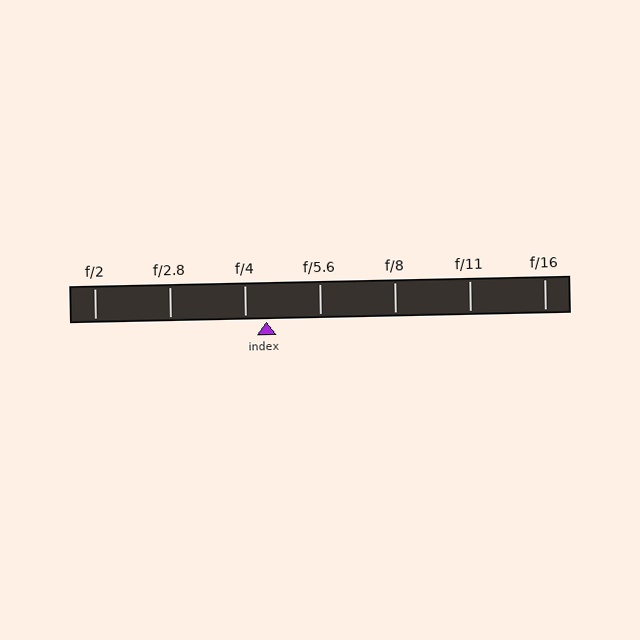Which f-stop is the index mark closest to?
The index mark is closest to f/4.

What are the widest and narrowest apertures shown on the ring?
The widest aperture shown is f/2 and the narrowest is f/16.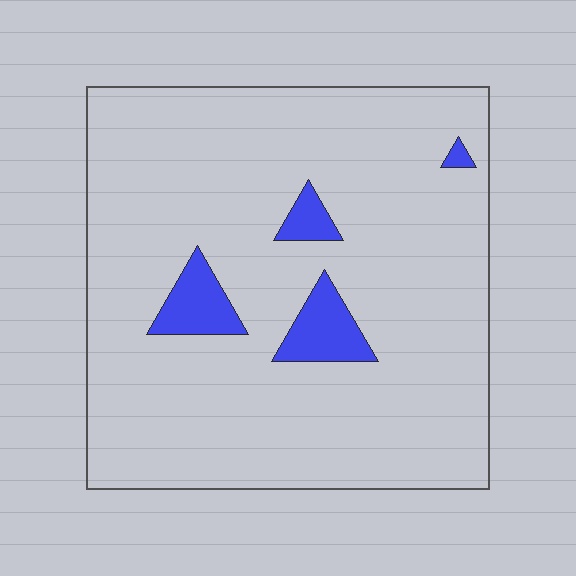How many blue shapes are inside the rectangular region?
4.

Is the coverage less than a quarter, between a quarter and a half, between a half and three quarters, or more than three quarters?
Less than a quarter.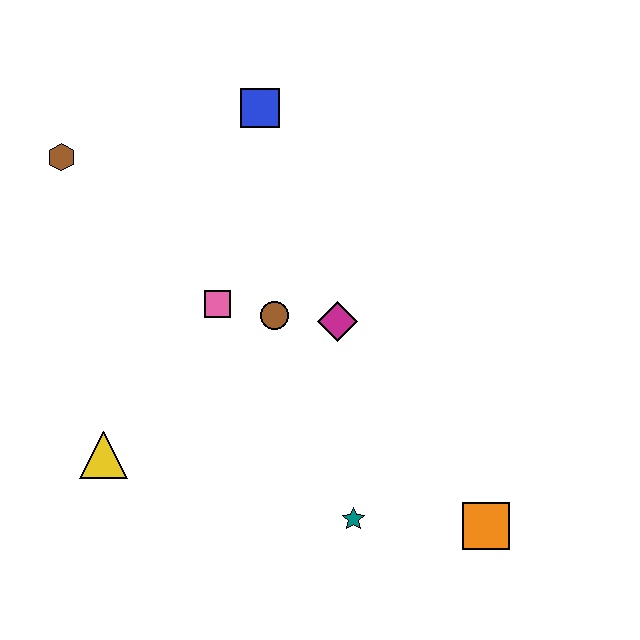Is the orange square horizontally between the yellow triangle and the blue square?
No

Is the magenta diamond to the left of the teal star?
Yes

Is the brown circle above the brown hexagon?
No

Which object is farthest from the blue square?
The orange square is farthest from the blue square.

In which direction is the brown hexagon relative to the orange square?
The brown hexagon is to the left of the orange square.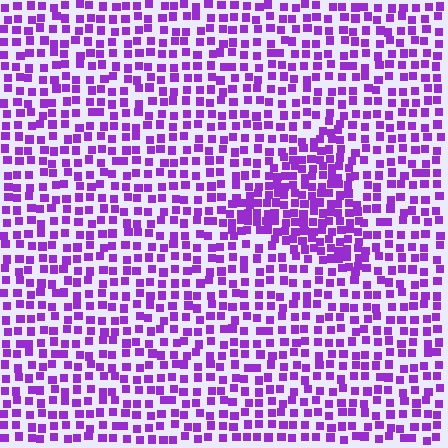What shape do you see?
I see a triangle.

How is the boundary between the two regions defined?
The boundary is defined by a change in element density (approximately 1.8x ratio). All elements are the same color, size, and shape.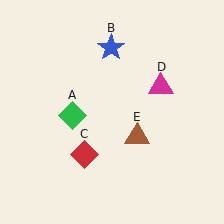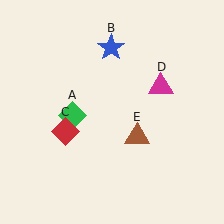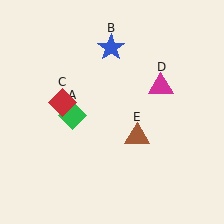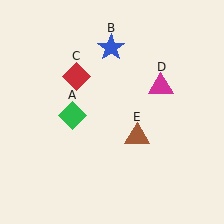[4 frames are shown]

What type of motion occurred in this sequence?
The red diamond (object C) rotated clockwise around the center of the scene.